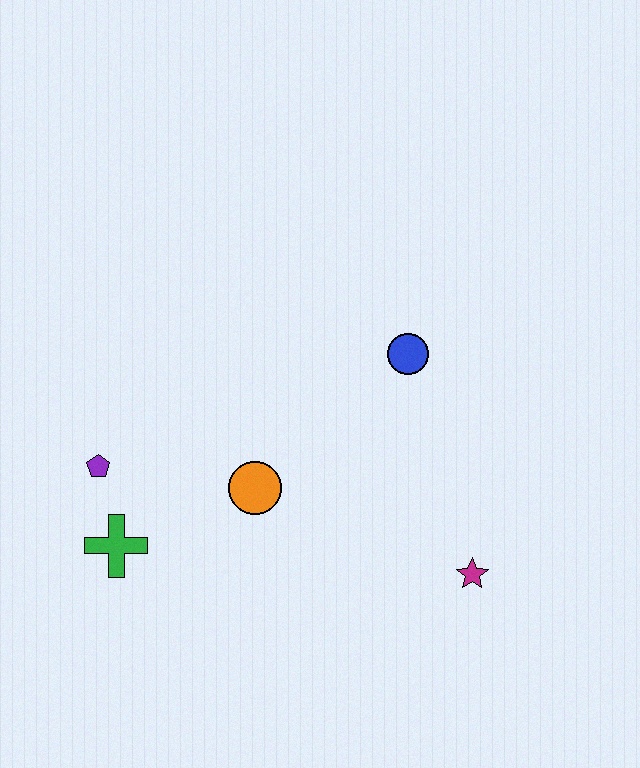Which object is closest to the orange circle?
The green cross is closest to the orange circle.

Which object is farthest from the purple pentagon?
The magenta star is farthest from the purple pentagon.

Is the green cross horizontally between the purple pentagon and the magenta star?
Yes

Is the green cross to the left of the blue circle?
Yes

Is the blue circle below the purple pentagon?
No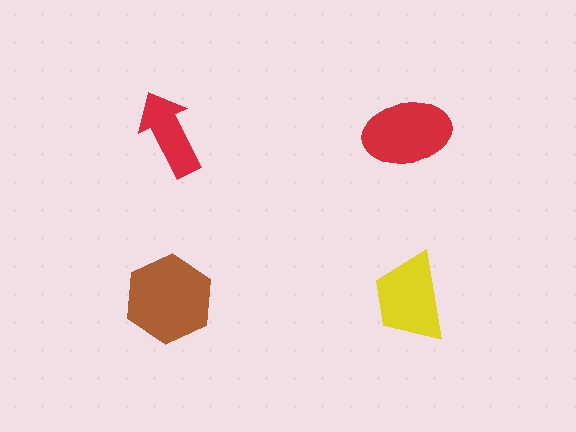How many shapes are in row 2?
2 shapes.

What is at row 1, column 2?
A red ellipse.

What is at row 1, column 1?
A red arrow.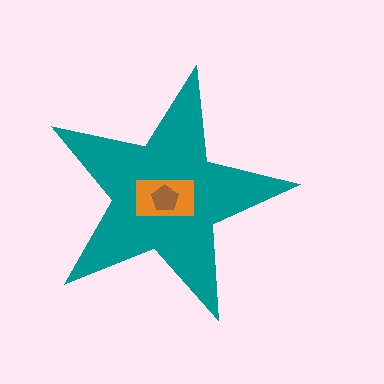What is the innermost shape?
The brown pentagon.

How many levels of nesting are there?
3.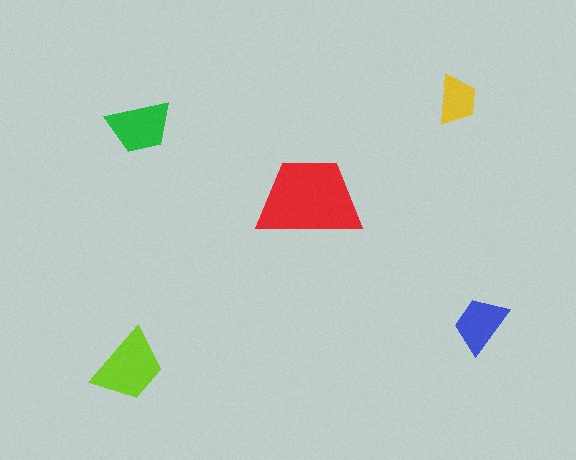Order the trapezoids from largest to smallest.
the red one, the lime one, the green one, the blue one, the yellow one.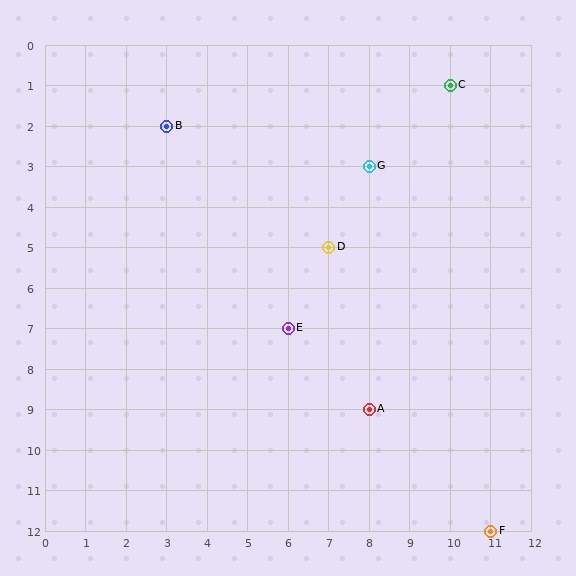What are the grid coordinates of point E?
Point E is at grid coordinates (6, 7).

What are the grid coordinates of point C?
Point C is at grid coordinates (10, 1).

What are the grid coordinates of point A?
Point A is at grid coordinates (8, 9).